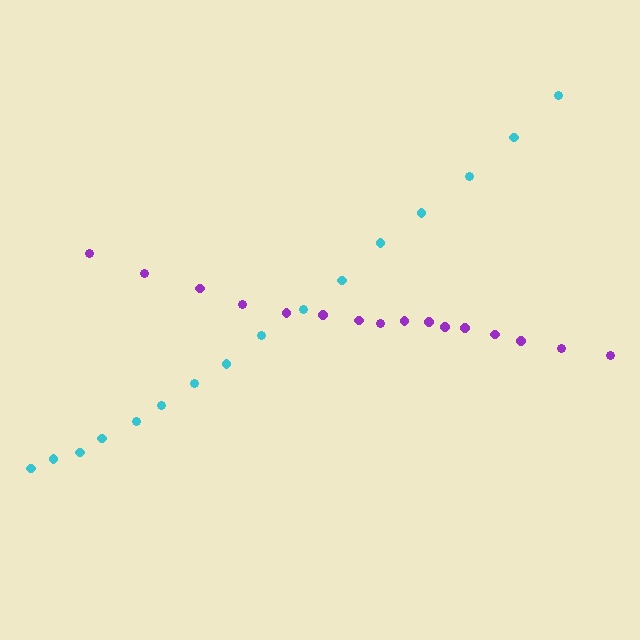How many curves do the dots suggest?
There are 2 distinct paths.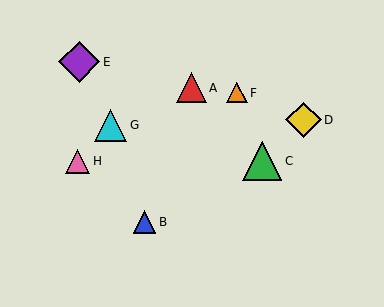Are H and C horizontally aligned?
Yes, both are at y≈161.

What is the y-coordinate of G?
Object G is at y≈125.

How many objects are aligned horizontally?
2 objects (C, H) are aligned horizontally.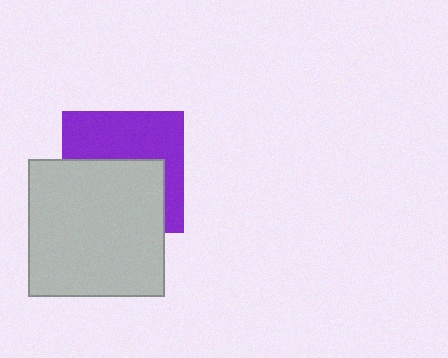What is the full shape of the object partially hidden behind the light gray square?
The partially hidden object is a purple square.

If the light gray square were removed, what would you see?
You would see the complete purple square.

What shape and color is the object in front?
The object in front is a light gray square.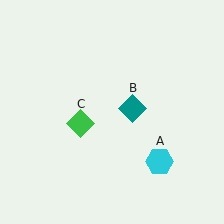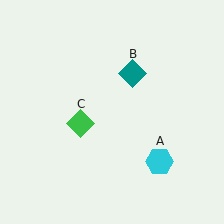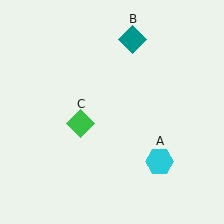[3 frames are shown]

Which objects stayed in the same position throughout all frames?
Cyan hexagon (object A) and green diamond (object C) remained stationary.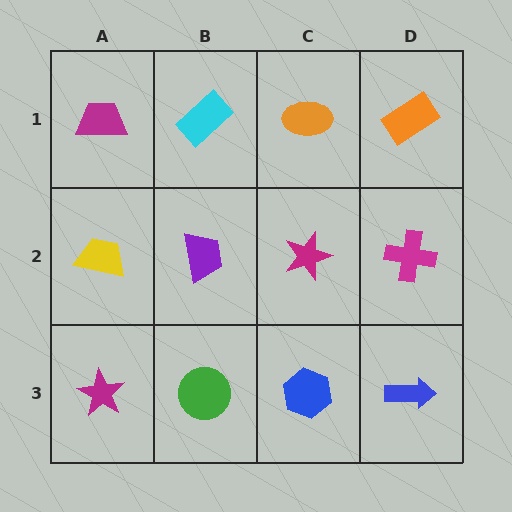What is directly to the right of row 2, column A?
A purple trapezoid.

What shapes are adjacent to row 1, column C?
A magenta star (row 2, column C), a cyan rectangle (row 1, column B), an orange rectangle (row 1, column D).